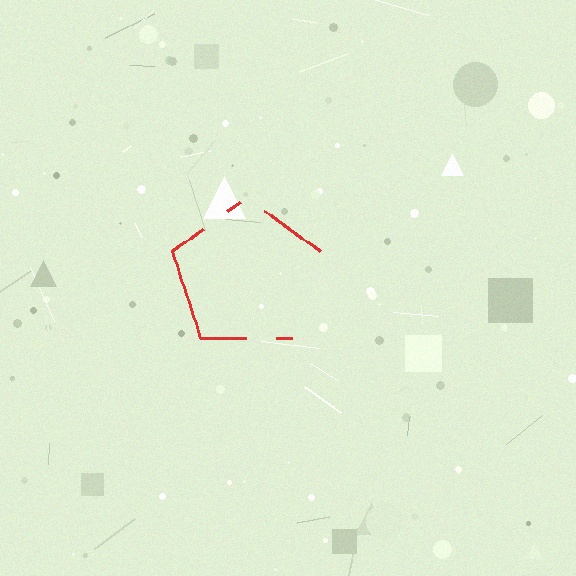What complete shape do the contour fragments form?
The contour fragments form a pentagon.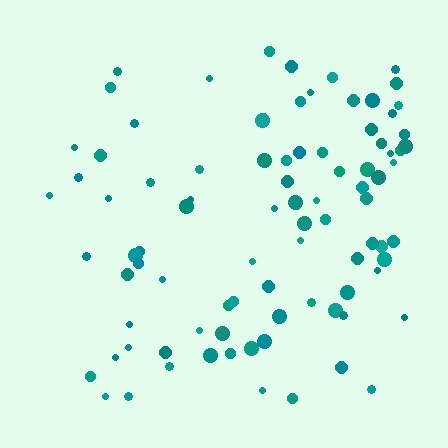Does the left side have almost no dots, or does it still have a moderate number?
Still a moderate number, just noticeably fewer than the right.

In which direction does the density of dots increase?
From left to right, with the right side densest.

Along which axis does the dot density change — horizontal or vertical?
Horizontal.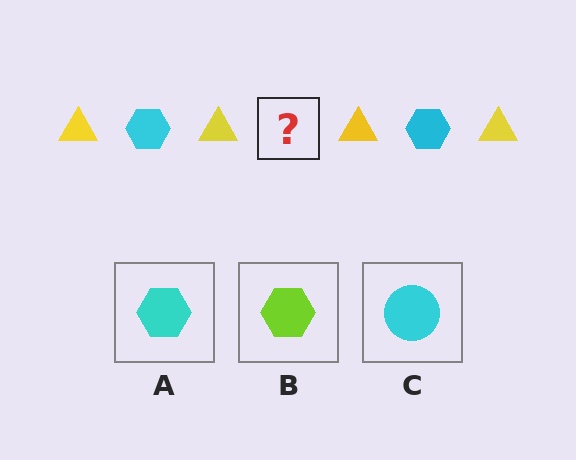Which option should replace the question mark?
Option A.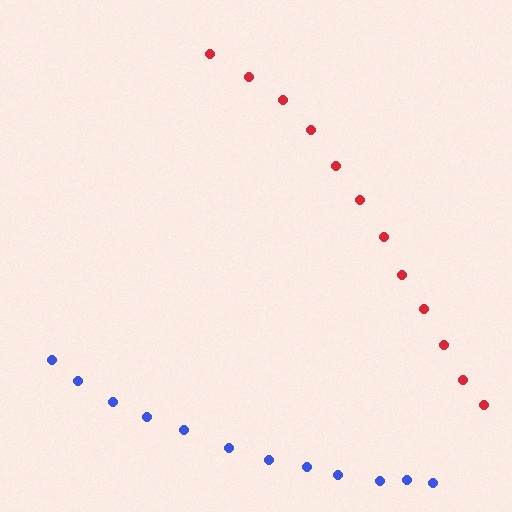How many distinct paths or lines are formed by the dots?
There are 2 distinct paths.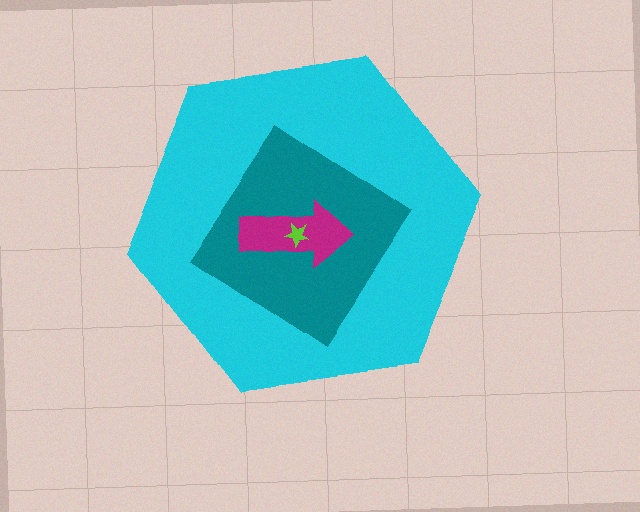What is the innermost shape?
The lime star.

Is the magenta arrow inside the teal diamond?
Yes.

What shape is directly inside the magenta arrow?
The lime star.